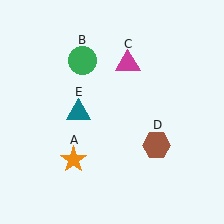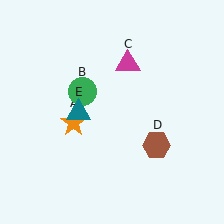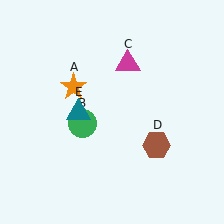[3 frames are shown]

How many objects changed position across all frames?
2 objects changed position: orange star (object A), green circle (object B).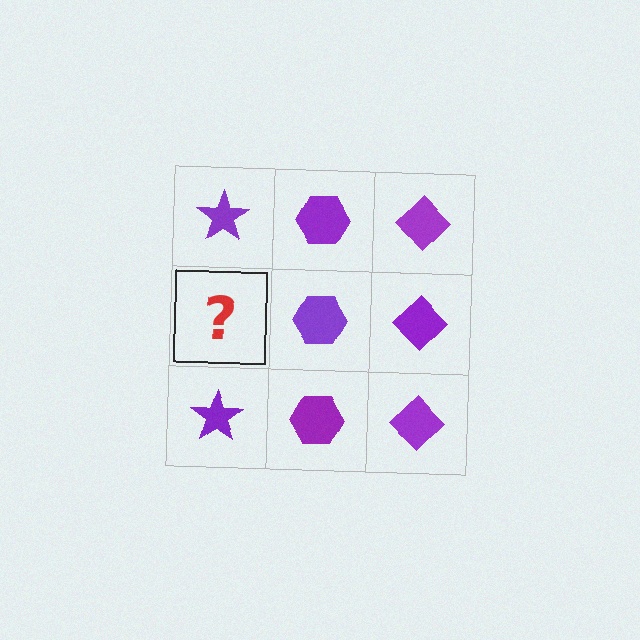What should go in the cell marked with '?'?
The missing cell should contain a purple star.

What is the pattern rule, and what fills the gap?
The rule is that each column has a consistent shape. The gap should be filled with a purple star.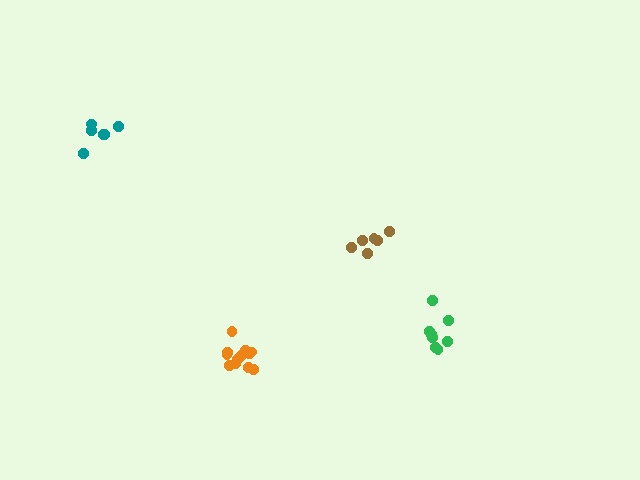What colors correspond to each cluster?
The clusters are colored: brown, teal, orange, green.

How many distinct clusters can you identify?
There are 4 distinct clusters.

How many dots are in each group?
Group 1: 6 dots, Group 2: 6 dots, Group 3: 12 dots, Group 4: 9 dots (33 total).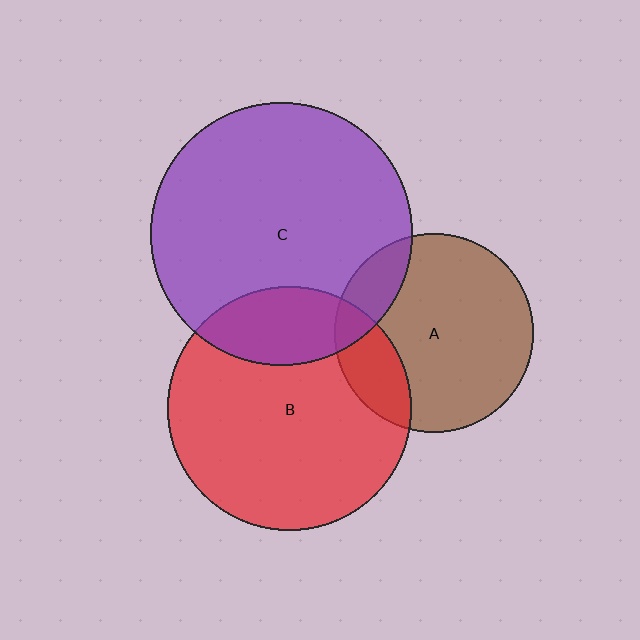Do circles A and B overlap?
Yes.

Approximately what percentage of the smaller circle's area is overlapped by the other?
Approximately 20%.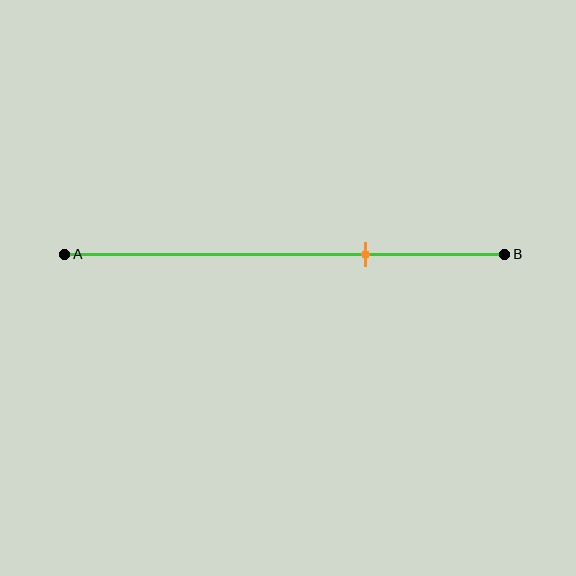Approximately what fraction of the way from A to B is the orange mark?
The orange mark is approximately 70% of the way from A to B.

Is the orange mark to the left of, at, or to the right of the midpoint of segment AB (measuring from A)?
The orange mark is to the right of the midpoint of segment AB.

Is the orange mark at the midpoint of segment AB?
No, the mark is at about 70% from A, not at the 50% midpoint.